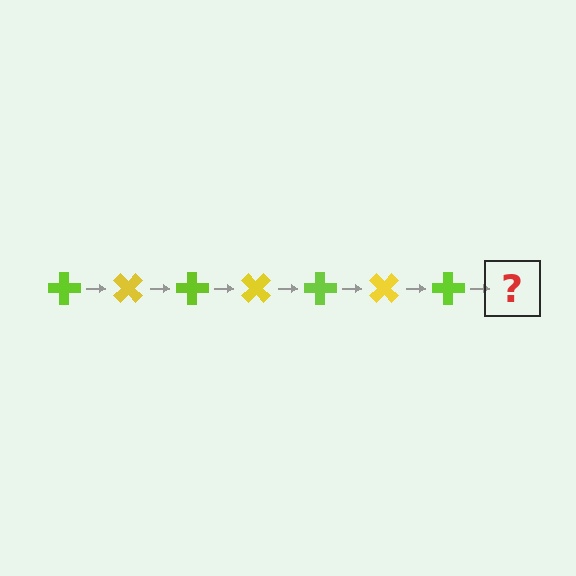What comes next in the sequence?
The next element should be a yellow cross, rotated 315 degrees from the start.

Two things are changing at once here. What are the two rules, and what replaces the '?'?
The two rules are that it rotates 45 degrees each step and the color cycles through lime and yellow. The '?' should be a yellow cross, rotated 315 degrees from the start.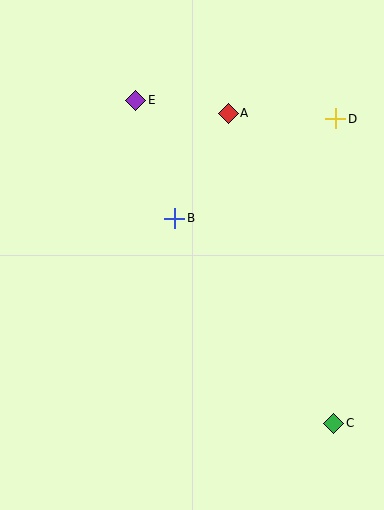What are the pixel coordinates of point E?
Point E is at (136, 100).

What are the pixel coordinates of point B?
Point B is at (175, 218).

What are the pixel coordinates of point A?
Point A is at (228, 113).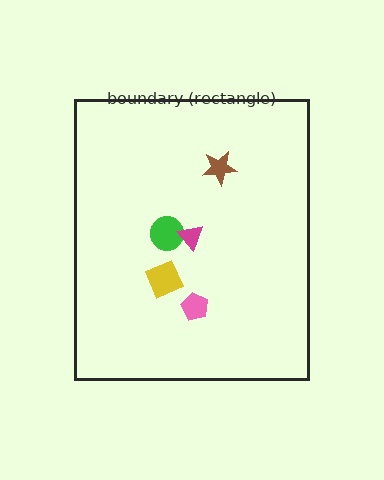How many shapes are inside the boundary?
5 inside, 0 outside.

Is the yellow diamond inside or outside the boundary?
Inside.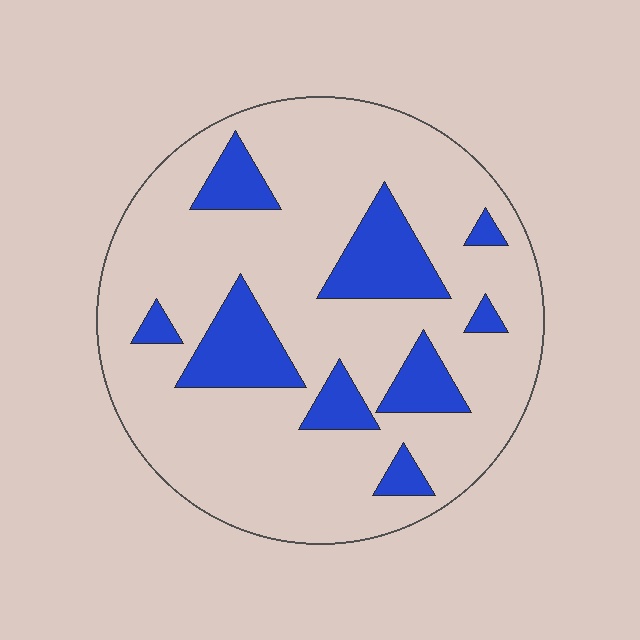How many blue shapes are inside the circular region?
9.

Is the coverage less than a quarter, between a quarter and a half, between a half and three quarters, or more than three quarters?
Less than a quarter.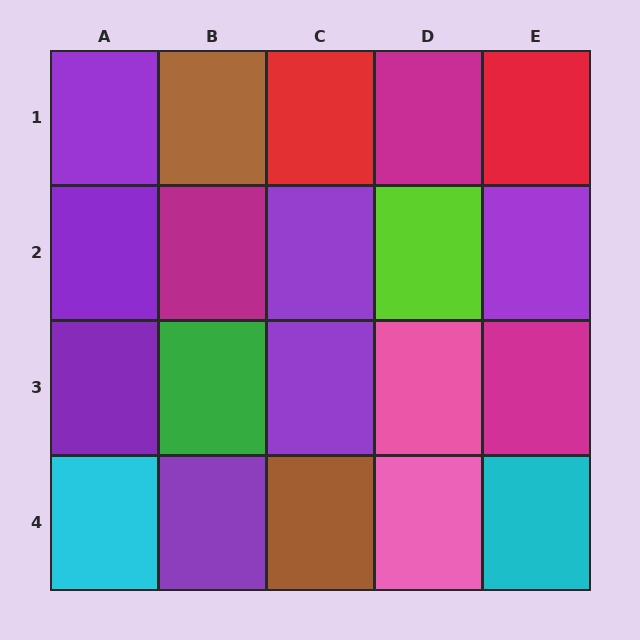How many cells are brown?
2 cells are brown.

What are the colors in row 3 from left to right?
Purple, green, purple, pink, magenta.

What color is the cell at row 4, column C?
Brown.